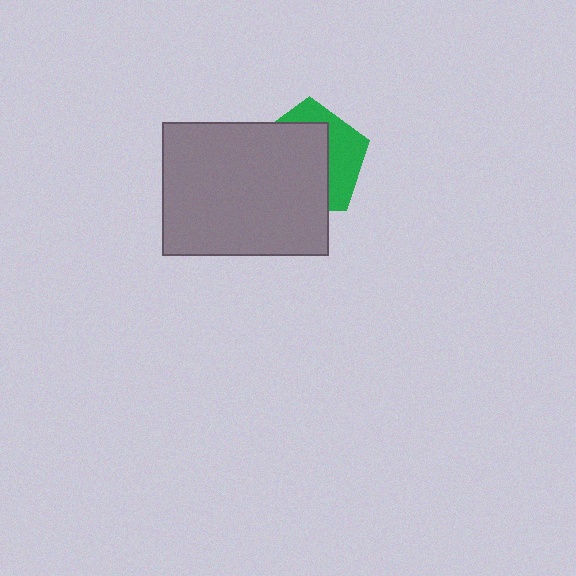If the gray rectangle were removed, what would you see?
You would see the complete green pentagon.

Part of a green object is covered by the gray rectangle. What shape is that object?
It is a pentagon.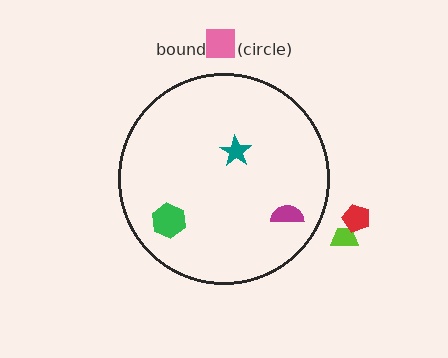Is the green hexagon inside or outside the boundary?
Inside.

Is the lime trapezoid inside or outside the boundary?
Outside.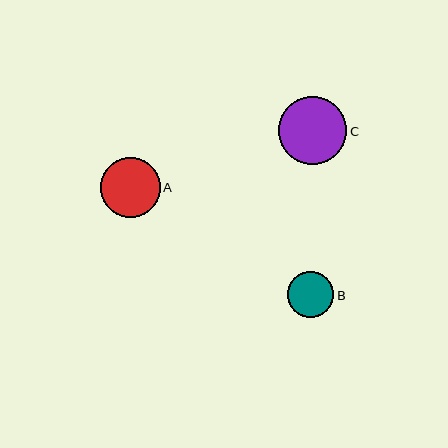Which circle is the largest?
Circle C is the largest with a size of approximately 68 pixels.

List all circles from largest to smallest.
From largest to smallest: C, A, B.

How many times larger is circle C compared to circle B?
Circle C is approximately 1.5 times the size of circle B.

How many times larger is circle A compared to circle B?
Circle A is approximately 1.3 times the size of circle B.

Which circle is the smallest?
Circle B is the smallest with a size of approximately 46 pixels.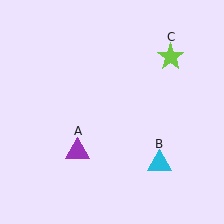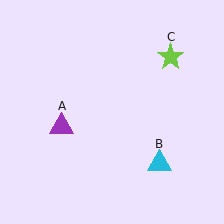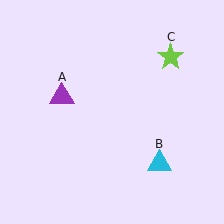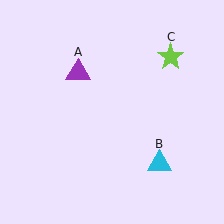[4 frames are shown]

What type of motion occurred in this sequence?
The purple triangle (object A) rotated clockwise around the center of the scene.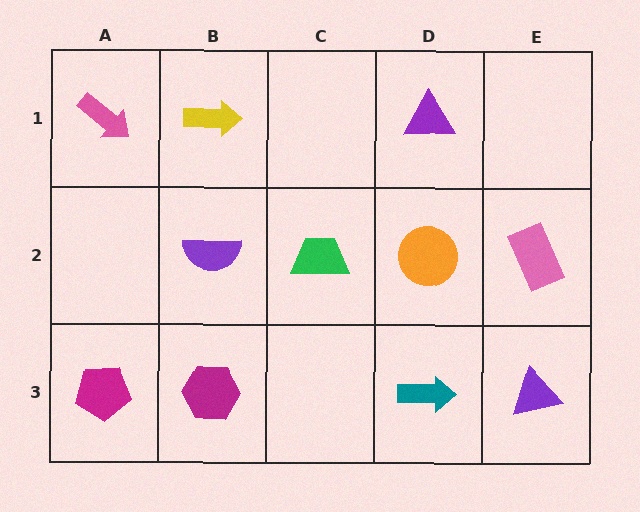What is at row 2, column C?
A green trapezoid.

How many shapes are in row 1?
3 shapes.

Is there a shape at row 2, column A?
No, that cell is empty.